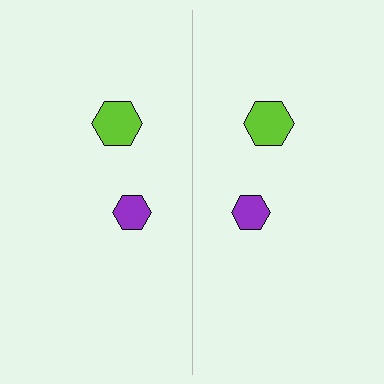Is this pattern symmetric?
Yes, this pattern has bilateral (reflection) symmetry.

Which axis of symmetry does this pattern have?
The pattern has a vertical axis of symmetry running through the center of the image.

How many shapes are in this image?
There are 4 shapes in this image.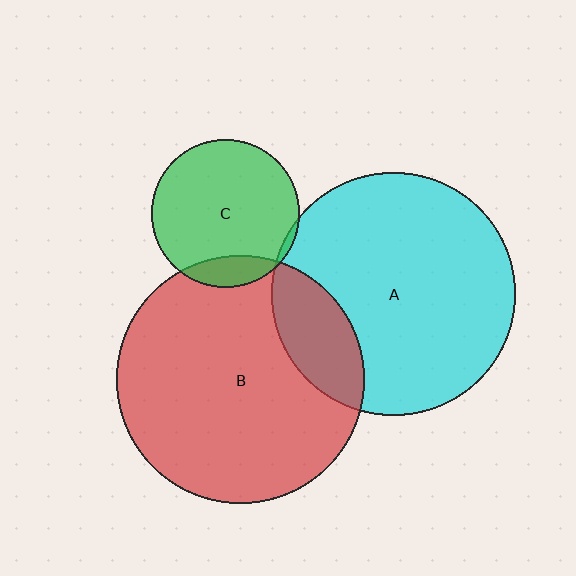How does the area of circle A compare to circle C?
Approximately 2.7 times.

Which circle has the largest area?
Circle B (red).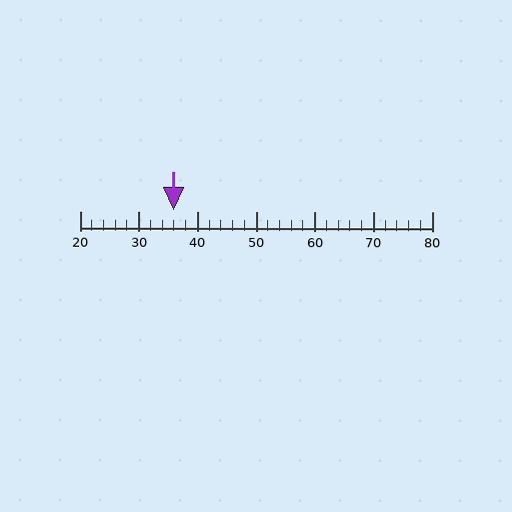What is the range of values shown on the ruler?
The ruler shows values from 20 to 80.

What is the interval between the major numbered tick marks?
The major tick marks are spaced 10 units apart.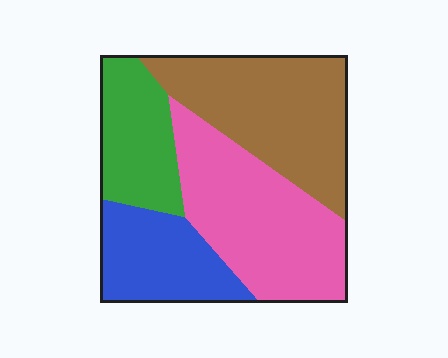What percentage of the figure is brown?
Brown takes up between a quarter and a half of the figure.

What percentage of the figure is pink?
Pink covers roughly 35% of the figure.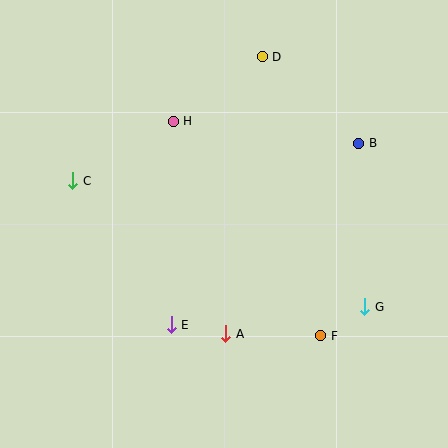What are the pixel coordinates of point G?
Point G is at (365, 307).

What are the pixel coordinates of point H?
Point H is at (173, 121).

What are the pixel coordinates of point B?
Point B is at (359, 143).